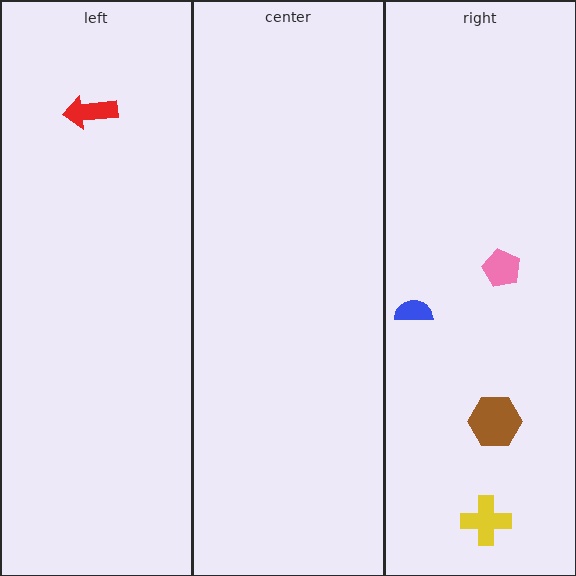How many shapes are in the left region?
1.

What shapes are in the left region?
The red arrow.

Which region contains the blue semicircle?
The right region.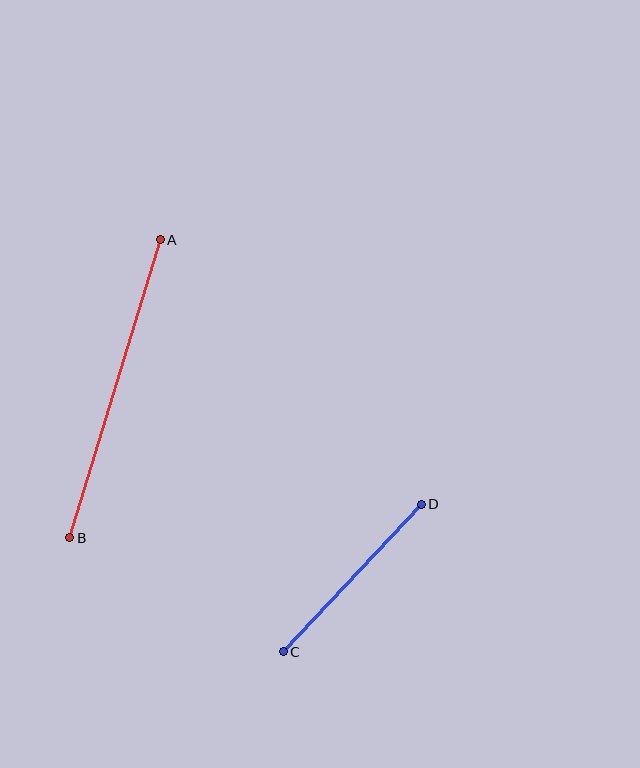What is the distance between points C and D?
The distance is approximately 202 pixels.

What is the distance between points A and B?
The distance is approximately 311 pixels.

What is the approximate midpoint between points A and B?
The midpoint is at approximately (115, 389) pixels.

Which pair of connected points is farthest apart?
Points A and B are farthest apart.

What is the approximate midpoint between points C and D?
The midpoint is at approximately (352, 578) pixels.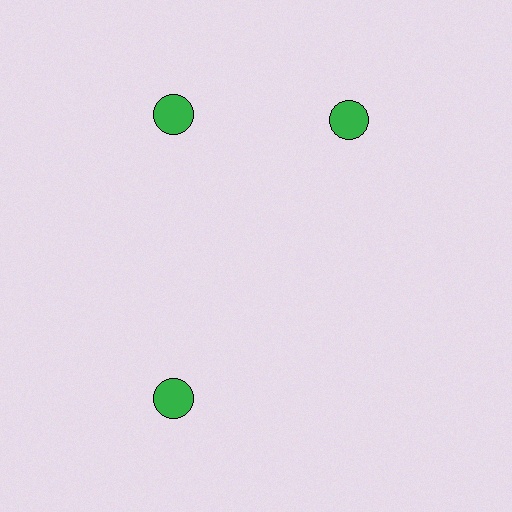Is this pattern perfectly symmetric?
No. The 3 green circles are arranged in a ring, but one element near the 3 o'clock position is rotated out of alignment along the ring, breaking the 3-fold rotational symmetry.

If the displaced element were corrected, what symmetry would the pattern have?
It would have 3-fold rotational symmetry — the pattern would map onto itself every 120 degrees.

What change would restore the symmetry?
The symmetry would be restored by rotating it back into even spacing with its neighbors so that all 3 circles sit at equal angles and equal distance from the center.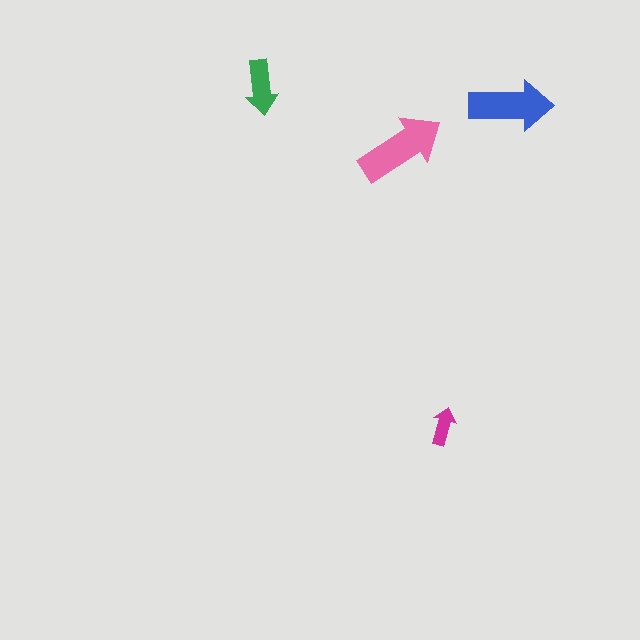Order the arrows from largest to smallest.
the pink one, the blue one, the green one, the magenta one.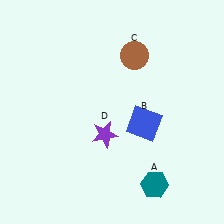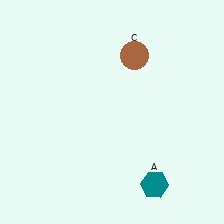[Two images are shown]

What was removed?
The blue square (B), the purple star (D) were removed in Image 2.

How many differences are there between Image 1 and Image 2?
There are 2 differences between the two images.